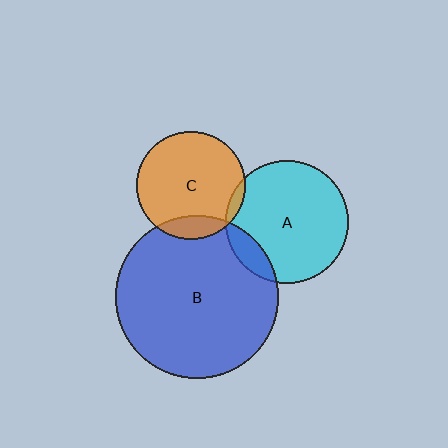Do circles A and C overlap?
Yes.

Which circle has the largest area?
Circle B (blue).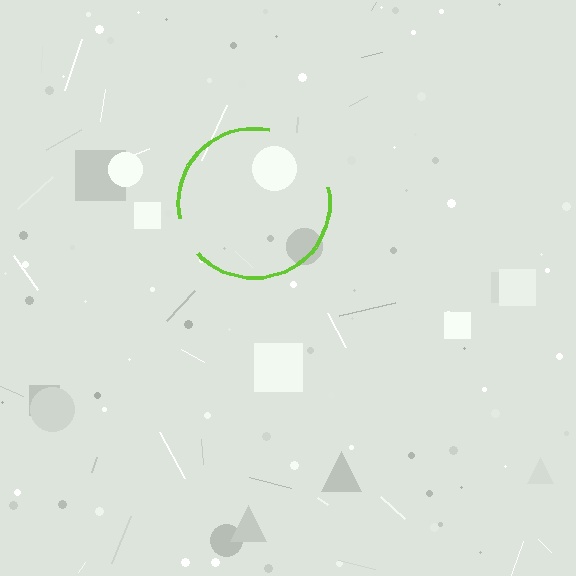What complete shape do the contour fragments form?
The contour fragments form a circle.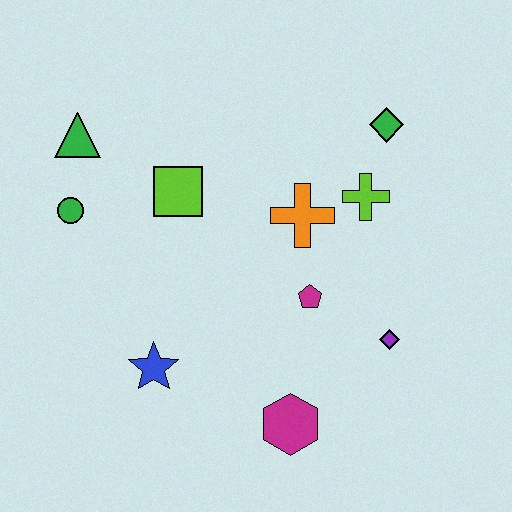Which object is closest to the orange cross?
The lime cross is closest to the orange cross.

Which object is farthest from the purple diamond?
The green triangle is farthest from the purple diamond.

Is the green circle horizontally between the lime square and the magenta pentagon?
No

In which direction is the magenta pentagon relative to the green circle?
The magenta pentagon is to the right of the green circle.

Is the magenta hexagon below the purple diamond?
Yes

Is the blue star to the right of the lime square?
No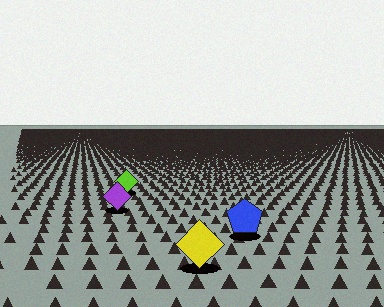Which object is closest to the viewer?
The yellow diamond is closest. The texture marks near it are larger and more spread out.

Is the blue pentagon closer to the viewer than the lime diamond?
Yes. The blue pentagon is closer — you can tell from the texture gradient: the ground texture is coarser near it.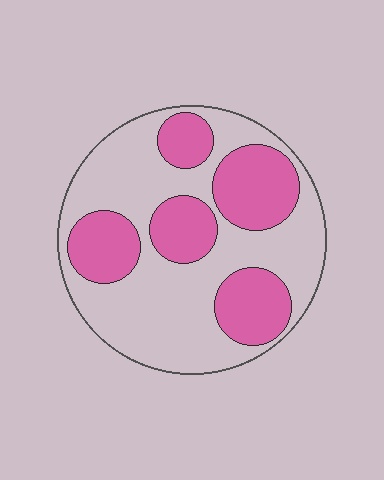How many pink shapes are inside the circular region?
5.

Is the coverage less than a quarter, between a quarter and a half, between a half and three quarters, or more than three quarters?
Between a quarter and a half.